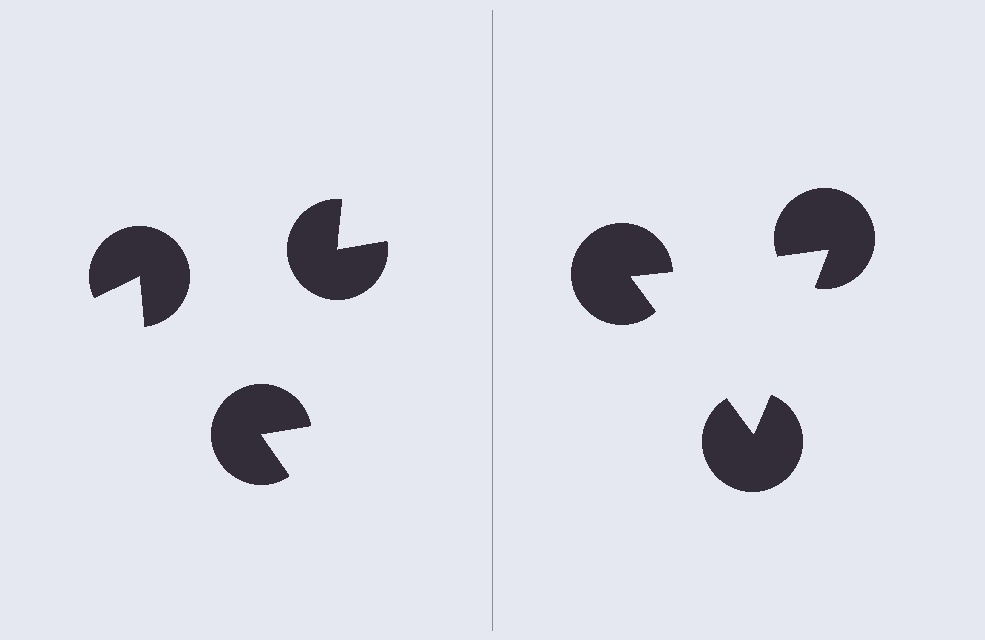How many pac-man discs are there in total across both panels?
6 — 3 on each side.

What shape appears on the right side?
An illusory triangle.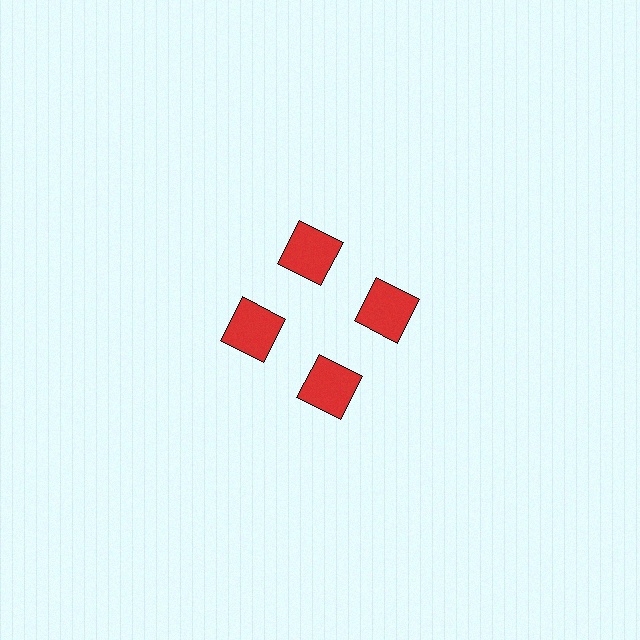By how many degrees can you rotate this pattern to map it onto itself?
The pattern maps onto itself every 90 degrees of rotation.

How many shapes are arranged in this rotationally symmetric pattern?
There are 4 shapes, arranged in 4 groups of 1.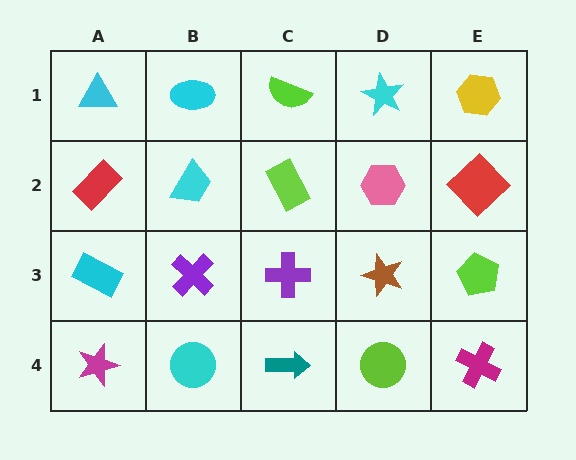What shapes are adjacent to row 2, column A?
A cyan triangle (row 1, column A), a cyan rectangle (row 3, column A), a cyan trapezoid (row 2, column B).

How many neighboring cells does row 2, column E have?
3.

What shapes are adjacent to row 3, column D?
A pink hexagon (row 2, column D), a lime circle (row 4, column D), a purple cross (row 3, column C), a lime pentagon (row 3, column E).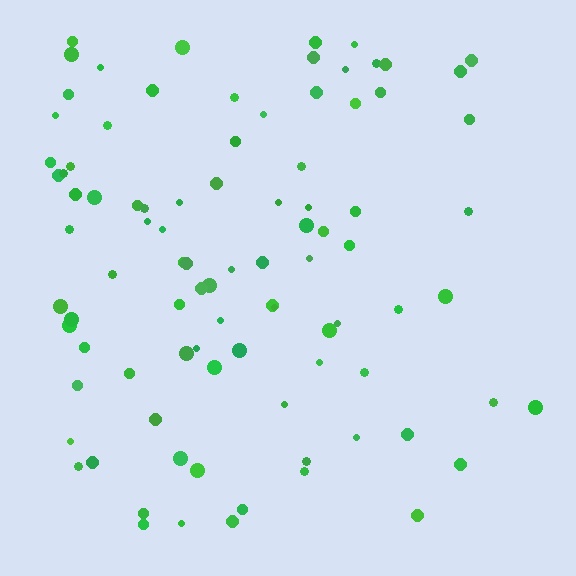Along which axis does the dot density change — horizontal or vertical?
Horizontal.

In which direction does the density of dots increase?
From right to left, with the left side densest.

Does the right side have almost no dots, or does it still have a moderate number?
Still a moderate number, just noticeably fewer than the left.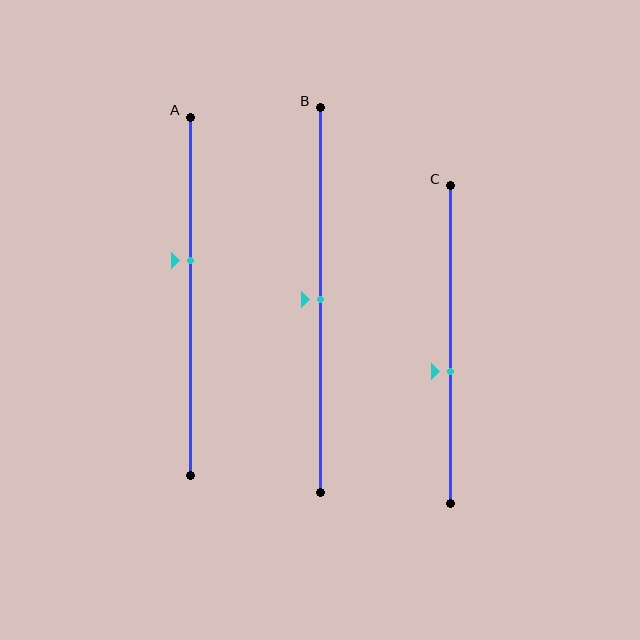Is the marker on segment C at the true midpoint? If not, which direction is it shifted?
No, the marker on segment C is shifted downward by about 8% of the segment length.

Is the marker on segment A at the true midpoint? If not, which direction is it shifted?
No, the marker on segment A is shifted upward by about 10% of the segment length.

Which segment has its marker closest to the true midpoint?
Segment B has its marker closest to the true midpoint.